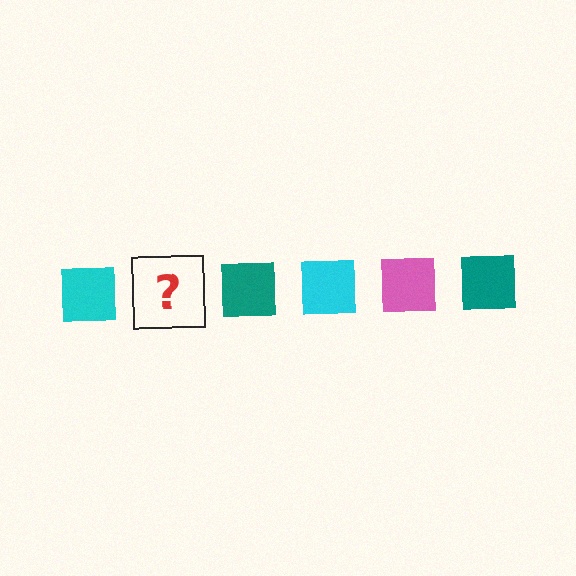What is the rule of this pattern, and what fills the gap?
The rule is that the pattern cycles through cyan, pink, teal squares. The gap should be filled with a pink square.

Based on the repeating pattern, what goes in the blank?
The blank should be a pink square.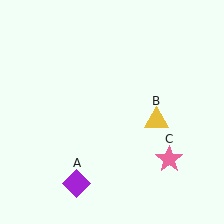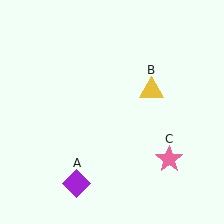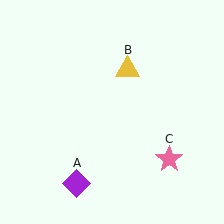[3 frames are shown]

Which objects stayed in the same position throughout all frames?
Purple diamond (object A) and pink star (object C) remained stationary.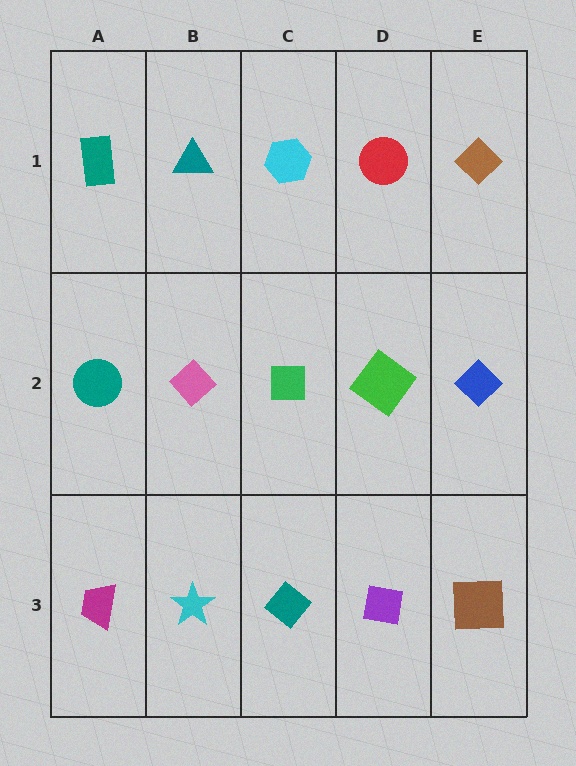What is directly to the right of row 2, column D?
A blue diamond.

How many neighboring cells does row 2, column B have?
4.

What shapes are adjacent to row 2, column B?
A teal triangle (row 1, column B), a cyan star (row 3, column B), a teal circle (row 2, column A), a green square (row 2, column C).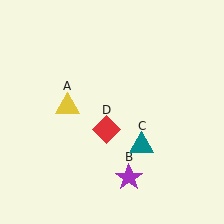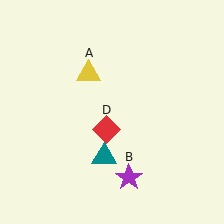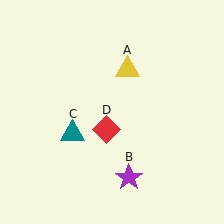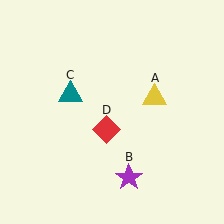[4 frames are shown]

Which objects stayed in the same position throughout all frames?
Purple star (object B) and red diamond (object D) remained stationary.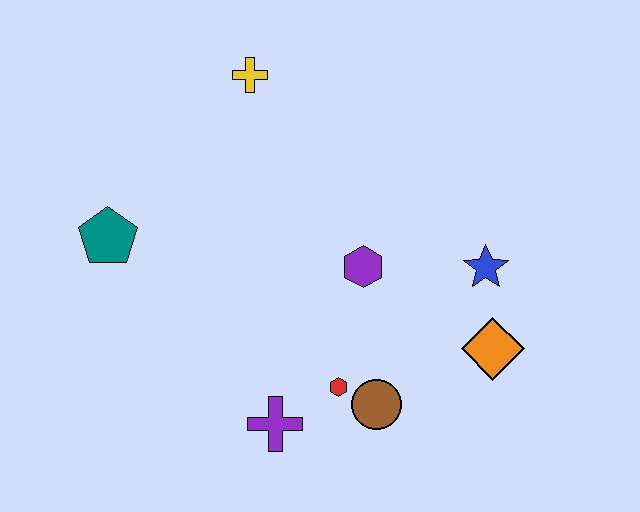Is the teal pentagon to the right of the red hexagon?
No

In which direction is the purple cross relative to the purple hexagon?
The purple cross is below the purple hexagon.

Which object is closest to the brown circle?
The red hexagon is closest to the brown circle.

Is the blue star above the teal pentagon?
No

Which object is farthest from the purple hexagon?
The teal pentagon is farthest from the purple hexagon.